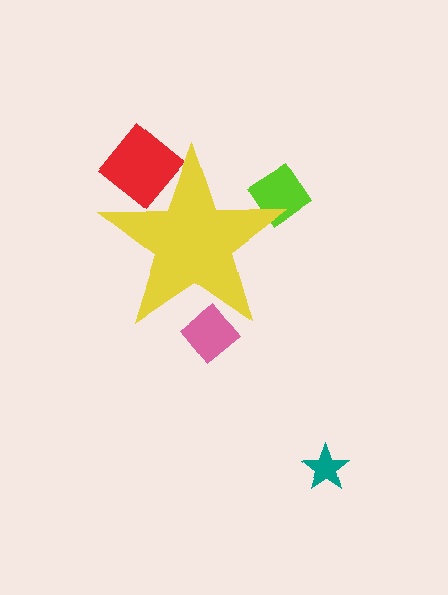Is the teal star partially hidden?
No, the teal star is fully visible.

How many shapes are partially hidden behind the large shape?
3 shapes are partially hidden.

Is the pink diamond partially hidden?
Yes, the pink diamond is partially hidden behind the yellow star.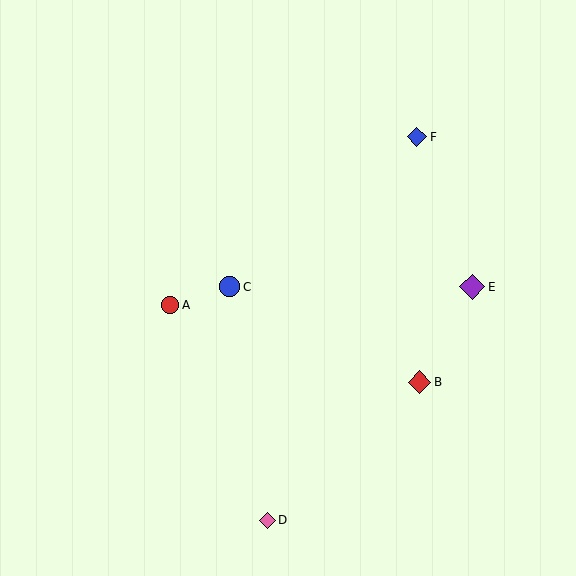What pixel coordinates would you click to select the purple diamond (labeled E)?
Click at (472, 287) to select the purple diamond E.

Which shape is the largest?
The purple diamond (labeled E) is the largest.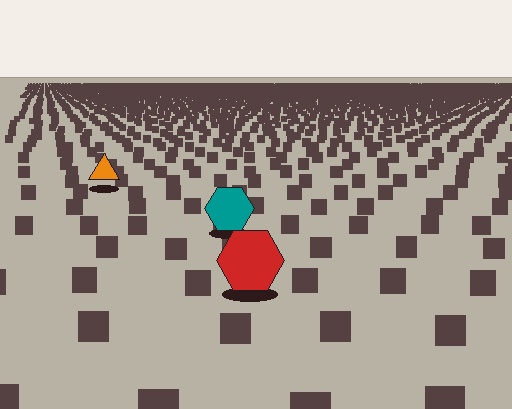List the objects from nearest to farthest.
From nearest to farthest: the red hexagon, the teal hexagon, the orange triangle.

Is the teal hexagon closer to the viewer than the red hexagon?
No. The red hexagon is closer — you can tell from the texture gradient: the ground texture is coarser near it.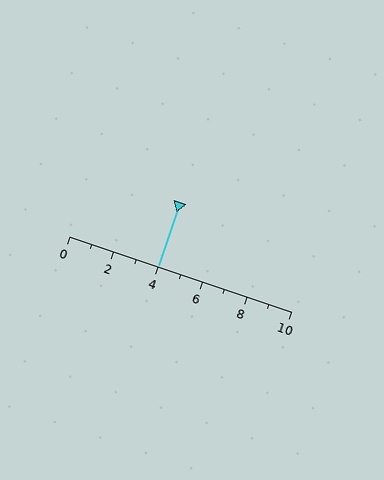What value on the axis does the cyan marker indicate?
The marker indicates approximately 4.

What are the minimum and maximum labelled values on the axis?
The axis runs from 0 to 10.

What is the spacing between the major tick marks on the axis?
The major ticks are spaced 2 apart.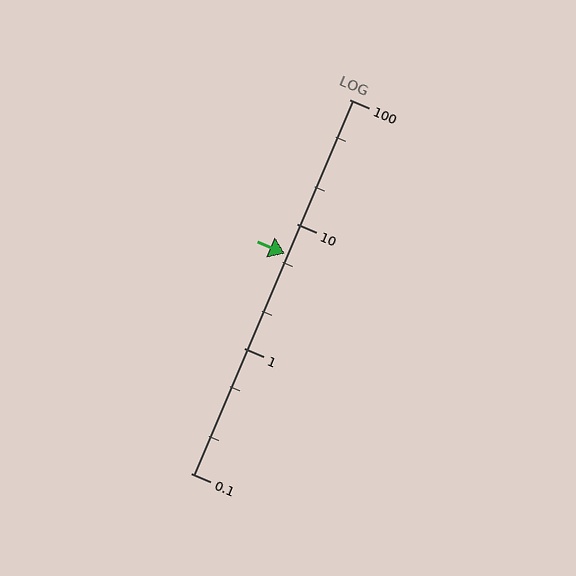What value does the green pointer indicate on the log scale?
The pointer indicates approximately 5.8.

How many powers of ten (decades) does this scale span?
The scale spans 3 decades, from 0.1 to 100.